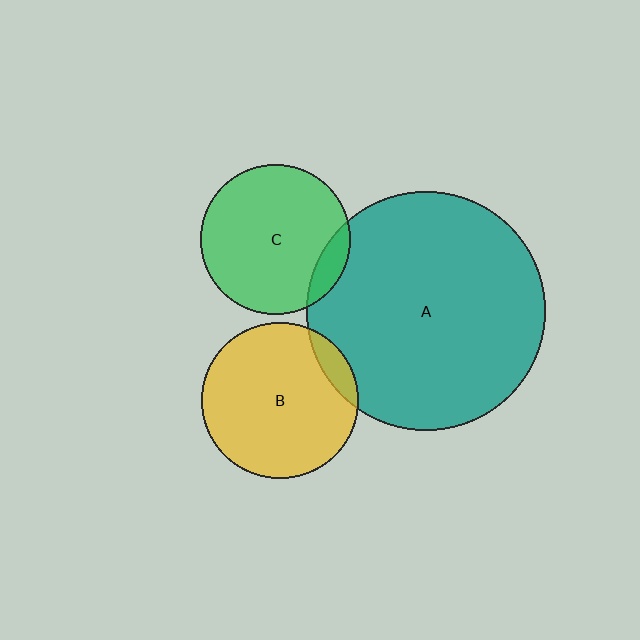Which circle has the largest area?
Circle A (teal).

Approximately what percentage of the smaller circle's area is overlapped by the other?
Approximately 10%.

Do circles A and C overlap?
Yes.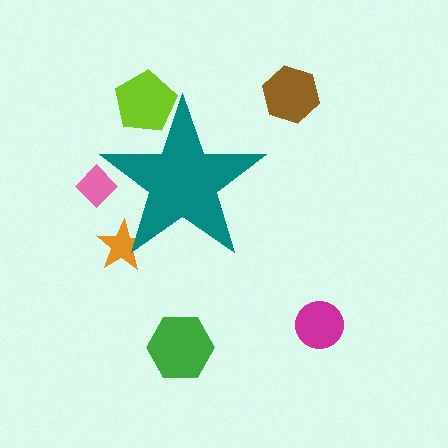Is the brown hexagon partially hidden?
No, the brown hexagon is fully visible.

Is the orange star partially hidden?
Yes, the orange star is partially hidden behind the teal star.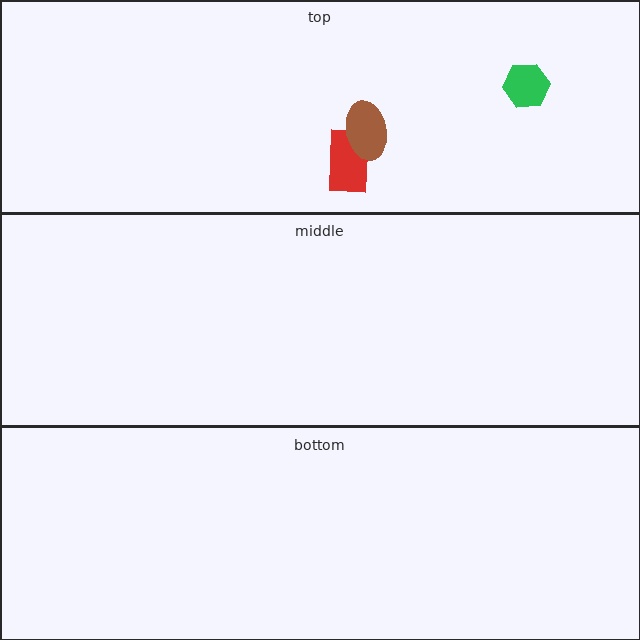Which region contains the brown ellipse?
The top region.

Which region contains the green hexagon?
The top region.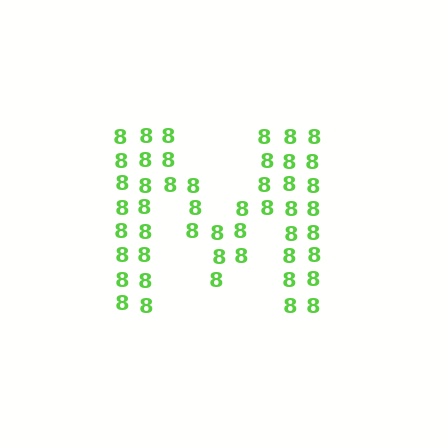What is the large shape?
The large shape is the letter M.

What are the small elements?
The small elements are digit 8's.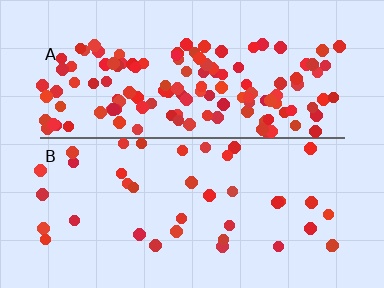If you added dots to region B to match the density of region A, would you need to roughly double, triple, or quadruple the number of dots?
Approximately triple.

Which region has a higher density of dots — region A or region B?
A (the top).